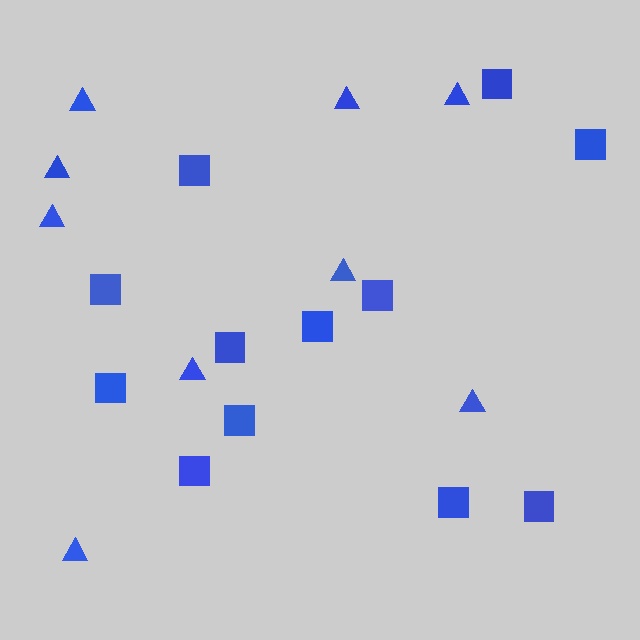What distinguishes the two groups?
There are 2 groups: one group of triangles (9) and one group of squares (12).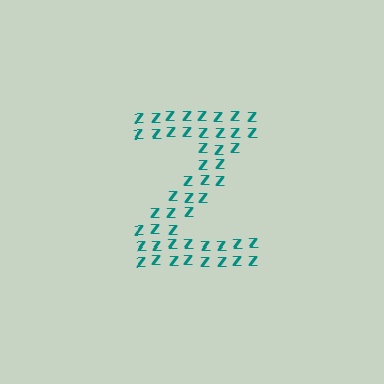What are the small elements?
The small elements are letter Z's.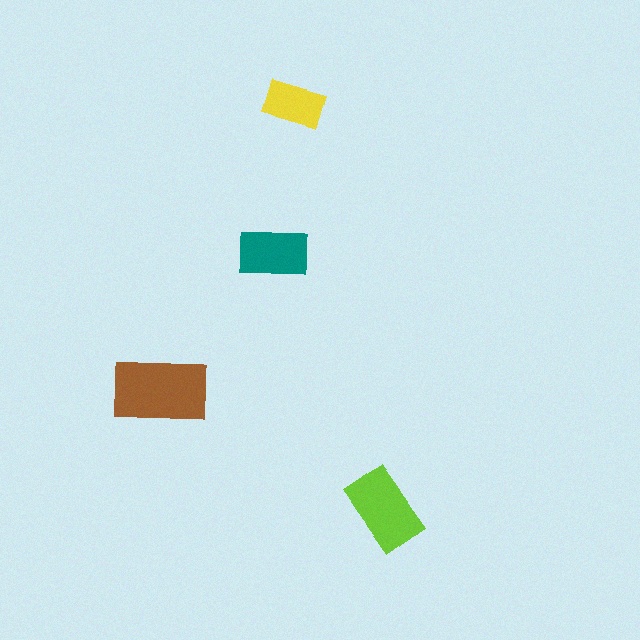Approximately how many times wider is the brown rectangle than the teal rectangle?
About 1.5 times wider.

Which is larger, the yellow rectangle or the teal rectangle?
The teal one.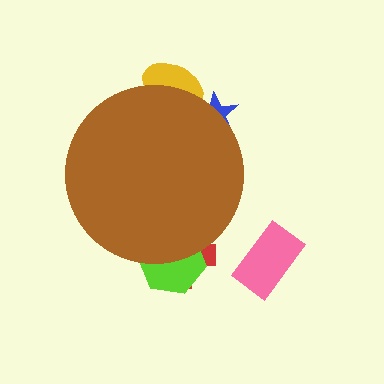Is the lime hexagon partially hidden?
Yes, the lime hexagon is partially hidden behind the brown circle.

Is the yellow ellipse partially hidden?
Yes, the yellow ellipse is partially hidden behind the brown circle.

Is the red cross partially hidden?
Yes, the red cross is partially hidden behind the brown circle.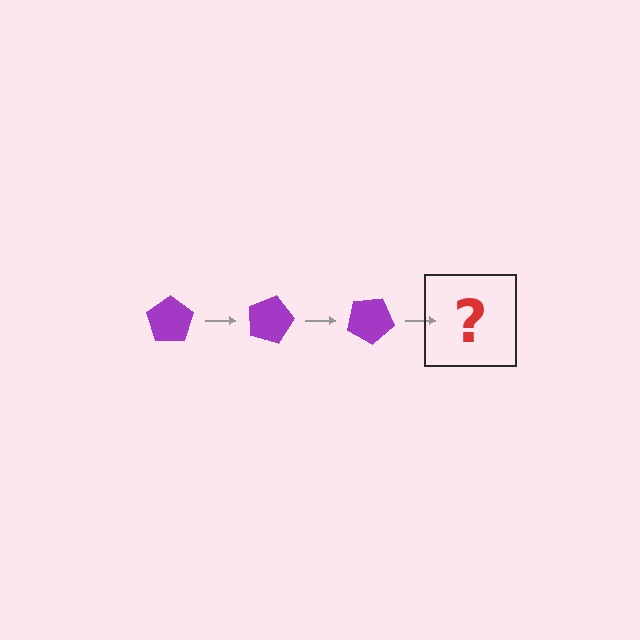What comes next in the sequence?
The next element should be a purple pentagon rotated 45 degrees.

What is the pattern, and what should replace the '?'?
The pattern is that the pentagon rotates 15 degrees each step. The '?' should be a purple pentagon rotated 45 degrees.